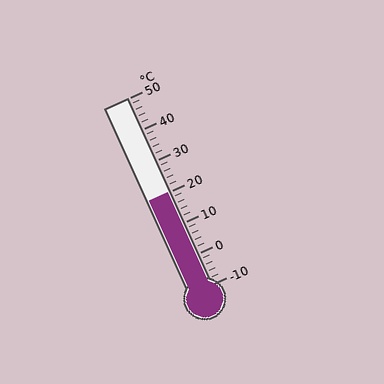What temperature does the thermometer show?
The thermometer shows approximately 20°C.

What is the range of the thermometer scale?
The thermometer scale ranges from -10°C to 50°C.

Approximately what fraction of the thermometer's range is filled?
The thermometer is filled to approximately 50% of its range.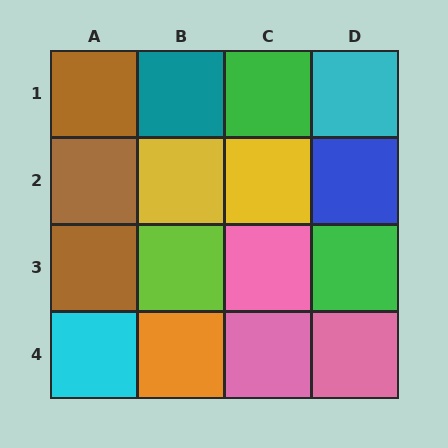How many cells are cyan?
2 cells are cyan.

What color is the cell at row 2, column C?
Yellow.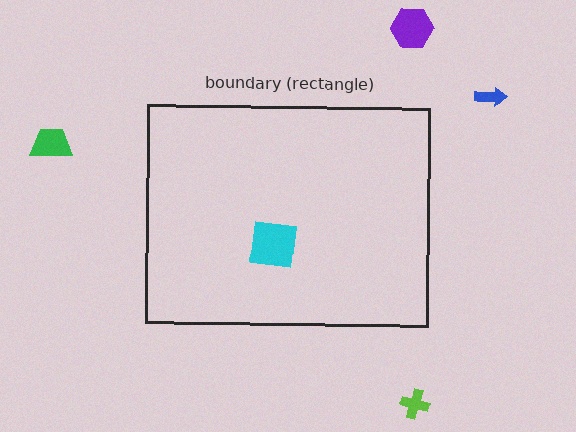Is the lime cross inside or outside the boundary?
Outside.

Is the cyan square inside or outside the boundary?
Inside.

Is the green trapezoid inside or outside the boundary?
Outside.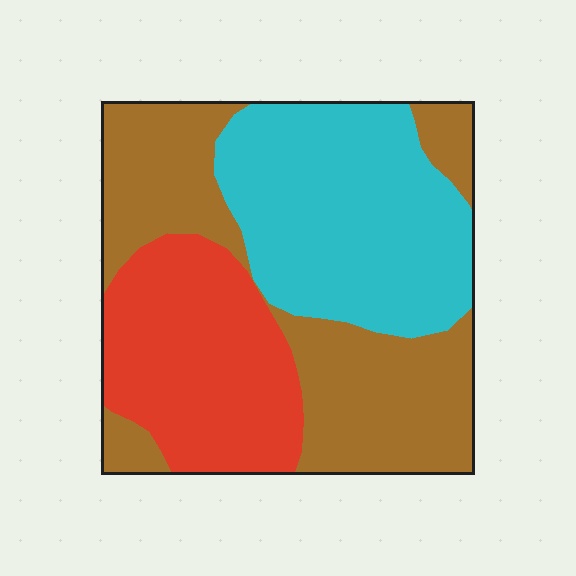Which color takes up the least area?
Red, at roughly 25%.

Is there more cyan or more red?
Cyan.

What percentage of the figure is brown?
Brown covers 38% of the figure.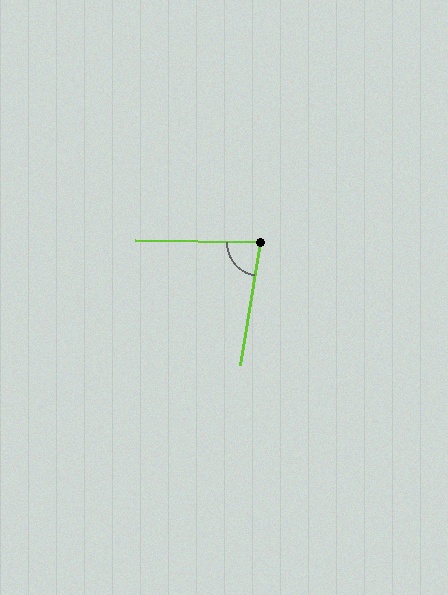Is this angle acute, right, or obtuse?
It is acute.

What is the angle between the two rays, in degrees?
Approximately 82 degrees.